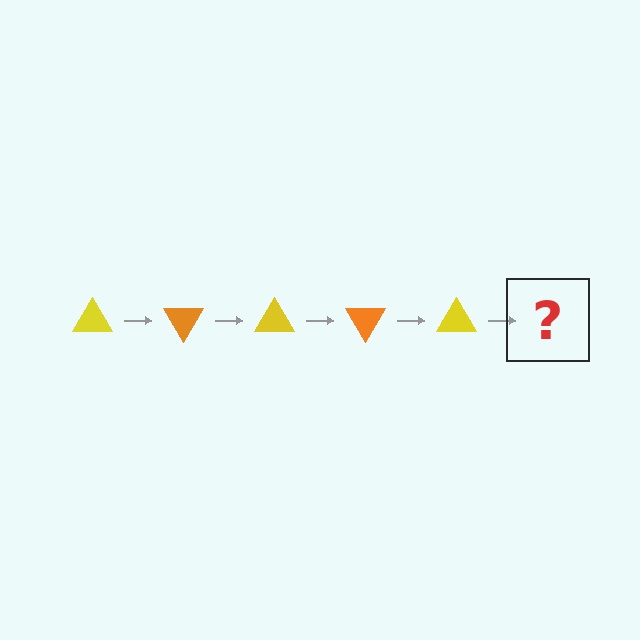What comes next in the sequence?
The next element should be an orange triangle, rotated 300 degrees from the start.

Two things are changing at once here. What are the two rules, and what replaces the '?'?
The two rules are that it rotates 60 degrees each step and the color cycles through yellow and orange. The '?' should be an orange triangle, rotated 300 degrees from the start.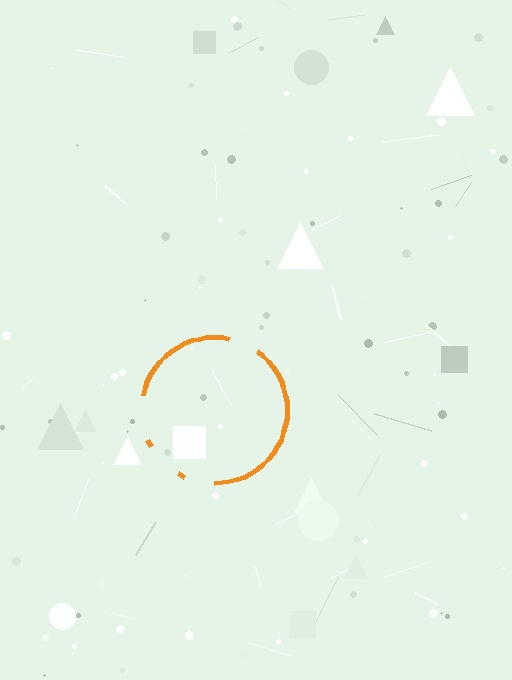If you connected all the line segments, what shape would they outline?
They would outline a circle.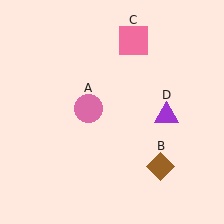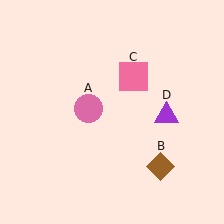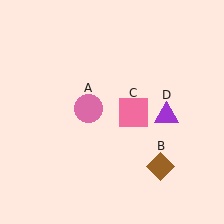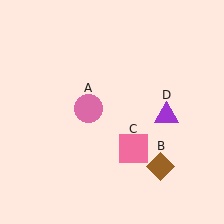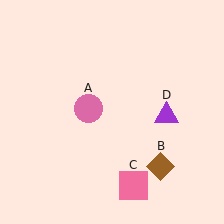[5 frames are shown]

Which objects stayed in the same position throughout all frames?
Pink circle (object A) and brown diamond (object B) and purple triangle (object D) remained stationary.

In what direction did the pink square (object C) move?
The pink square (object C) moved down.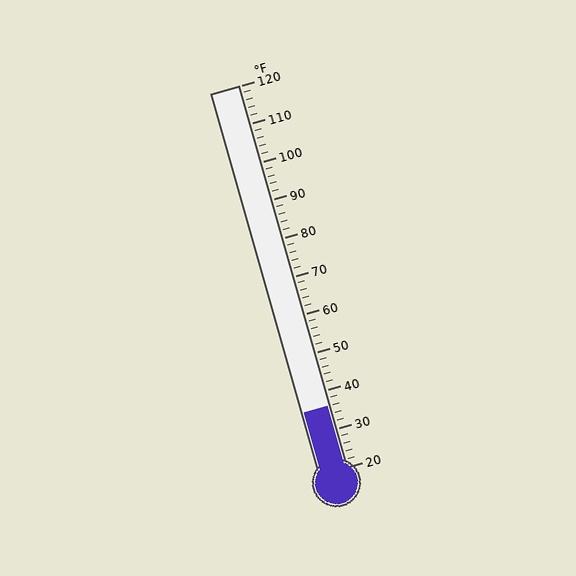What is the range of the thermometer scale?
The thermometer scale ranges from 20°F to 120°F.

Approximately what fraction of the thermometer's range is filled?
The thermometer is filled to approximately 15% of its range.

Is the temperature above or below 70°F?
The temperature is below 70°F.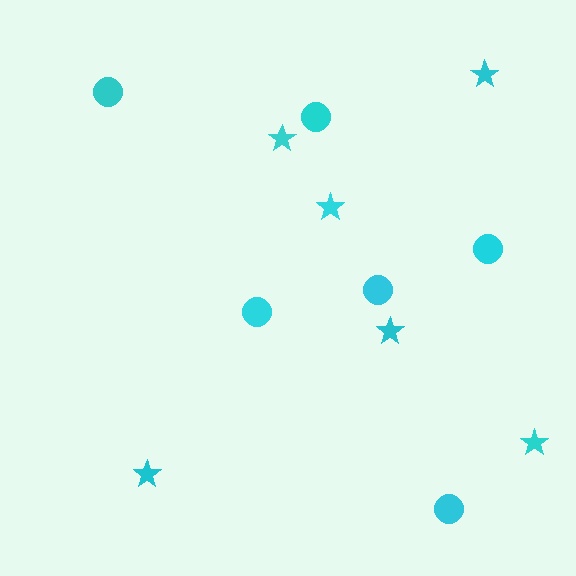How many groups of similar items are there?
There are 2 groups: one group of circles (6) and one group of stars (6).